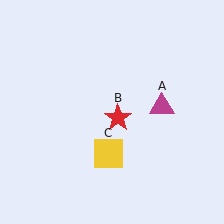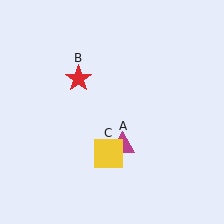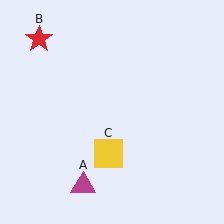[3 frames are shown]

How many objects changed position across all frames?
2 objects changed position: magenta triangle (object A), red star (object B).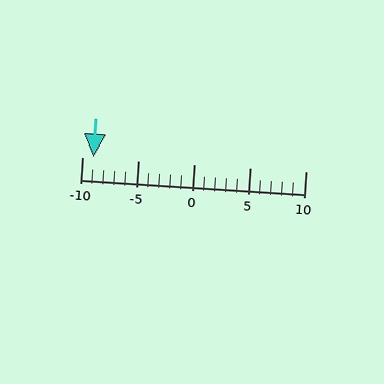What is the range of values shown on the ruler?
The ruler shows values from -10 to 10.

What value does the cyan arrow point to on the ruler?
The cyan arrow points to approximately -9.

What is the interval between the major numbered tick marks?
The major tick marks are spaced 5 units apart.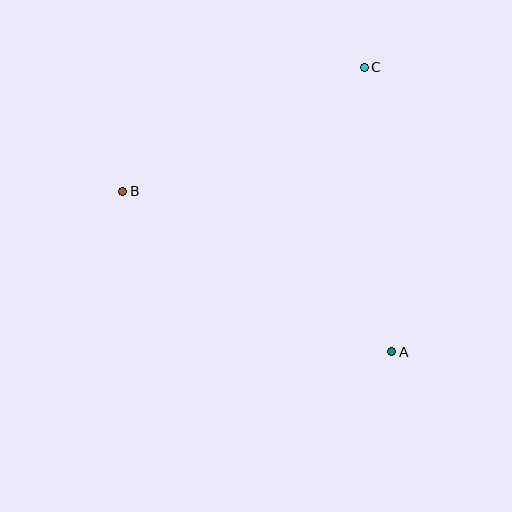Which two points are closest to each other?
Points B and C are closest to each other.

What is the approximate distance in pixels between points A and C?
The distance between A and C is approximately 286 pixels.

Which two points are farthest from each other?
Points A and B are farthest from each other.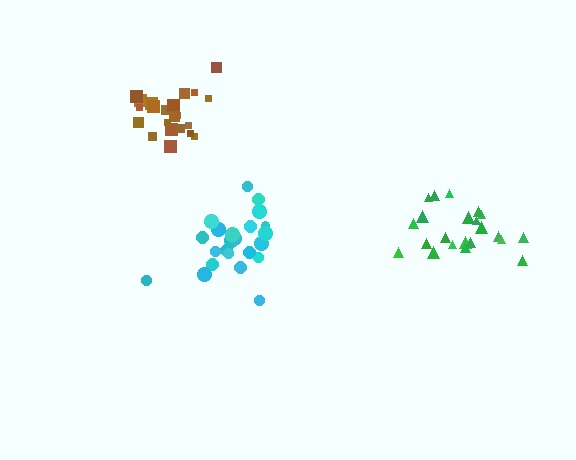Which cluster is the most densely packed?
Brown.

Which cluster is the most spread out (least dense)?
Green.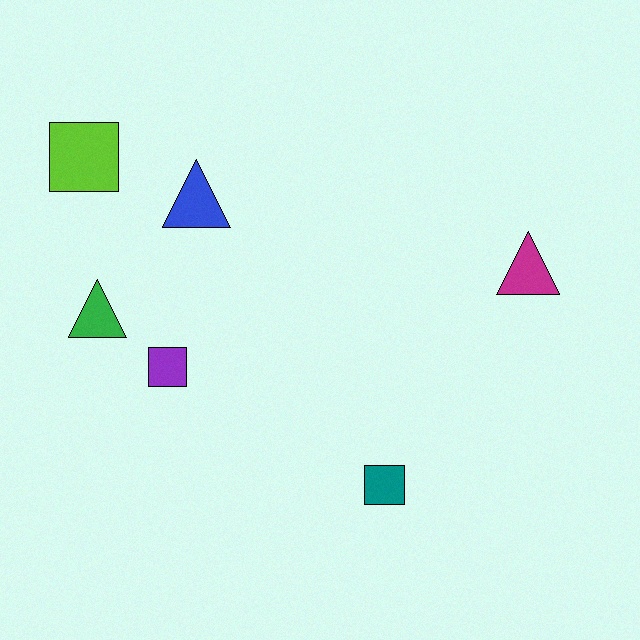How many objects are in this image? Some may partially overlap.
There are 6 objects.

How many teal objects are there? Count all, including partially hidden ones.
There is 1 teal object.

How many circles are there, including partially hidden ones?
There are no circles.